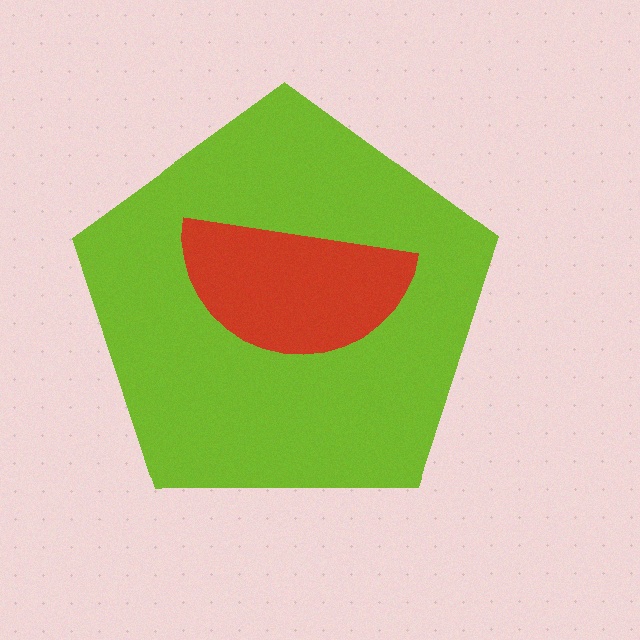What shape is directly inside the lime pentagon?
The red semicircle.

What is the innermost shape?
The red semicircle.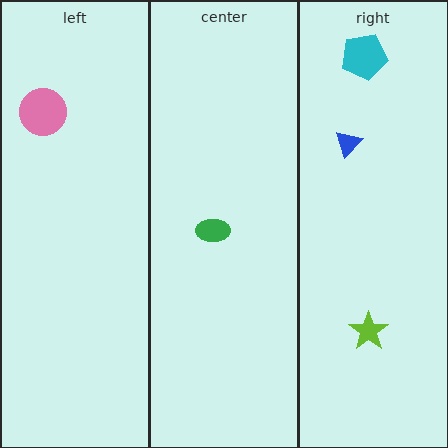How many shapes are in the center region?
1.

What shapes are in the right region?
The lime star, the cyan pentagon, the blue triangle.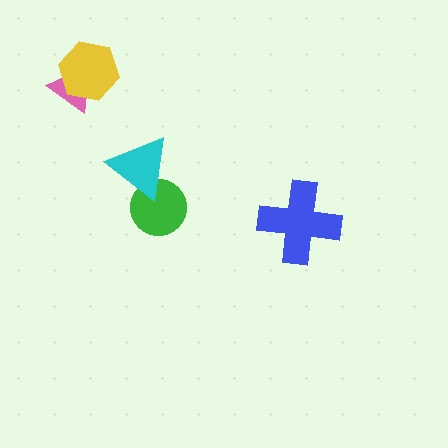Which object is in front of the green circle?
The cyan triangle is in front of the green circle.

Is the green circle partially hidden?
Yes, it is partially covered by another shape.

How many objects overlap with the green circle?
1 object overlaps with the green circle.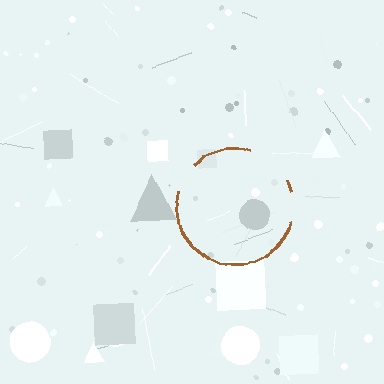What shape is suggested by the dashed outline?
The dashed outline suggests a circle.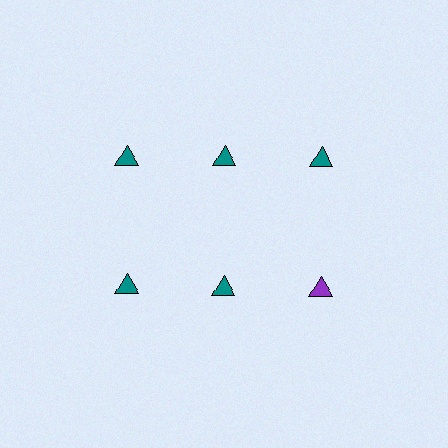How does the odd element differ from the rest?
It has a different color: purple instead of teal.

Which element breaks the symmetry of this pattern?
The purple triangle in the second row, center column breaks the symmetry. All other shapes are teal triangles.